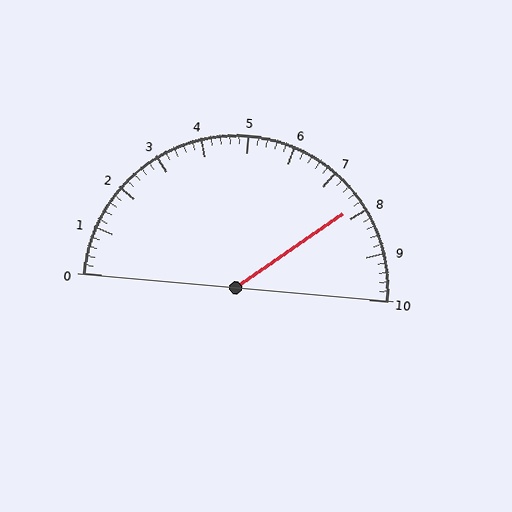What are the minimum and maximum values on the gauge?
The gauge ranges from 0 to 10.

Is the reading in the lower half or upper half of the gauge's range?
The reading is in the upper half of the range (0 to 10).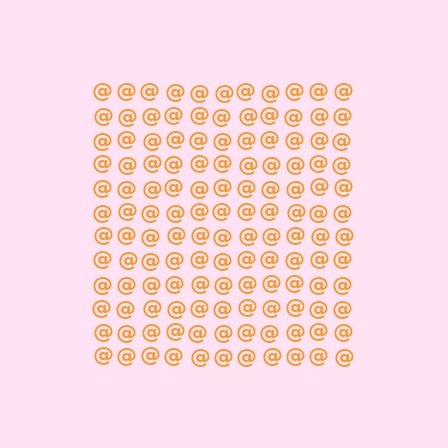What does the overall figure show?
The overall figure shows a square.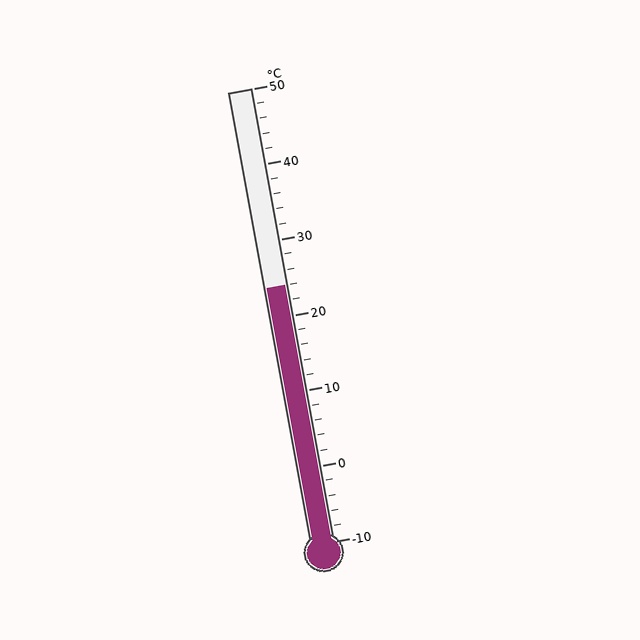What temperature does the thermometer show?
The thermometer shows approximately 24°C.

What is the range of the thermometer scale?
The thermometer scale ranges from -10°C to 50°C.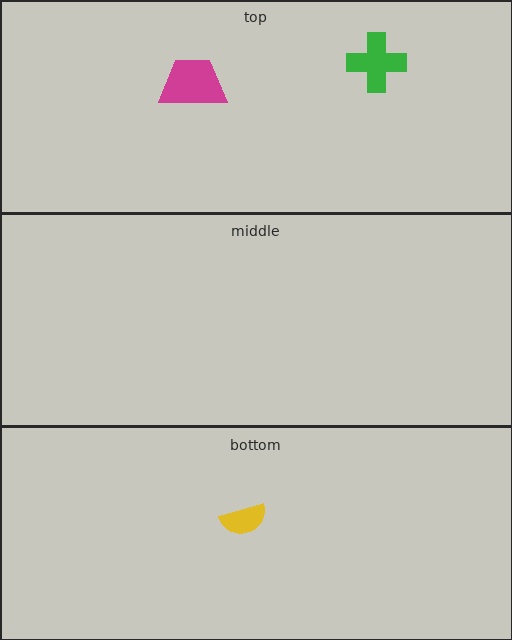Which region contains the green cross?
The top region.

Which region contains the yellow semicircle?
The bottom region.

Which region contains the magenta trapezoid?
The top region.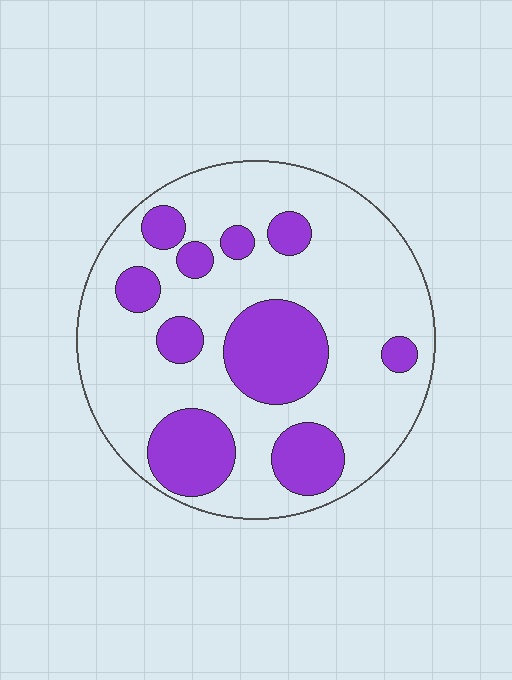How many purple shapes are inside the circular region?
10.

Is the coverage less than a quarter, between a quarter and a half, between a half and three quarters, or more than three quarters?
Between a quarter and a half.